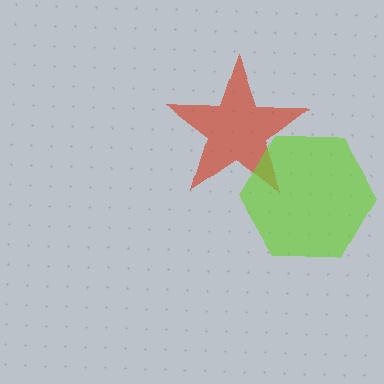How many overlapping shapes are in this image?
There are 2 overlapping shapes in the image.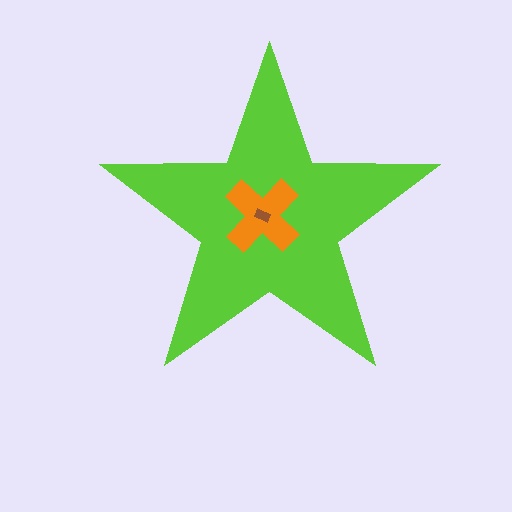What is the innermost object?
The brown rectangle.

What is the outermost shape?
The lime star.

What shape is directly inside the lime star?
The orange cross.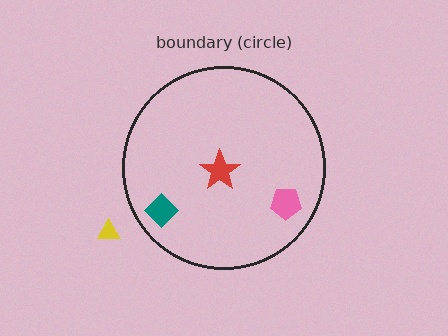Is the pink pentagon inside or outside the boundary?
Inside.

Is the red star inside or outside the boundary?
Inside.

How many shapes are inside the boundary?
3 inside, 1 outside.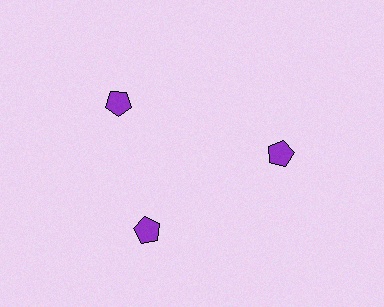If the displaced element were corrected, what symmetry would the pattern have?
It would have 3-fold rotational symmetry — the pattern would map onto itself every 120 degrees.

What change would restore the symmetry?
The symmetry would be restored by rotating it back into even spacing with its neighbors so that all 3 pentagons sit at equal angles and equal distance from the center.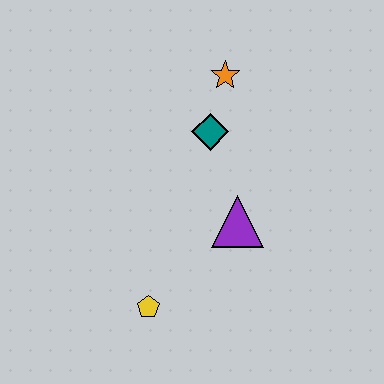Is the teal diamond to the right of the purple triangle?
No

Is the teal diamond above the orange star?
No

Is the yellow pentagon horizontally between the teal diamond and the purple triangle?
No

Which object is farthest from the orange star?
The yellow pentagon is farthest from the orange star.